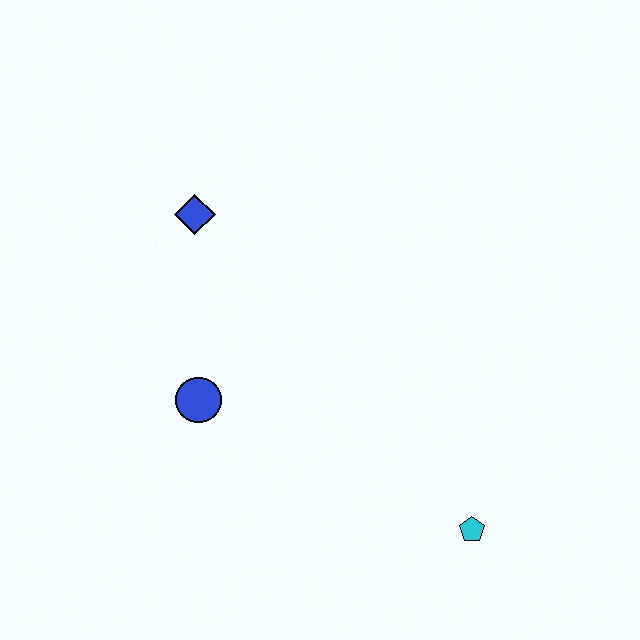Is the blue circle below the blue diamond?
Yes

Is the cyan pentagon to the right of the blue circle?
Yes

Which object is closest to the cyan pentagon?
The blue circle is closest to the cyan pentagon.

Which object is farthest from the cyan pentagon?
The blue diamond is farthest from the cyan pentagon.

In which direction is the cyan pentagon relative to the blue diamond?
The cyan pentagon is below the blue diamond.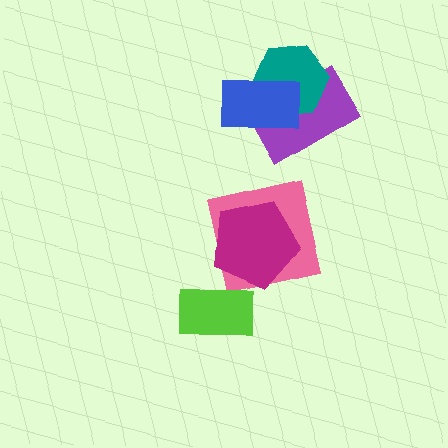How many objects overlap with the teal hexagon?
2 objects overlap with the teal hexagon.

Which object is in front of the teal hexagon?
The blue rectangle is in front of the teal hexagon.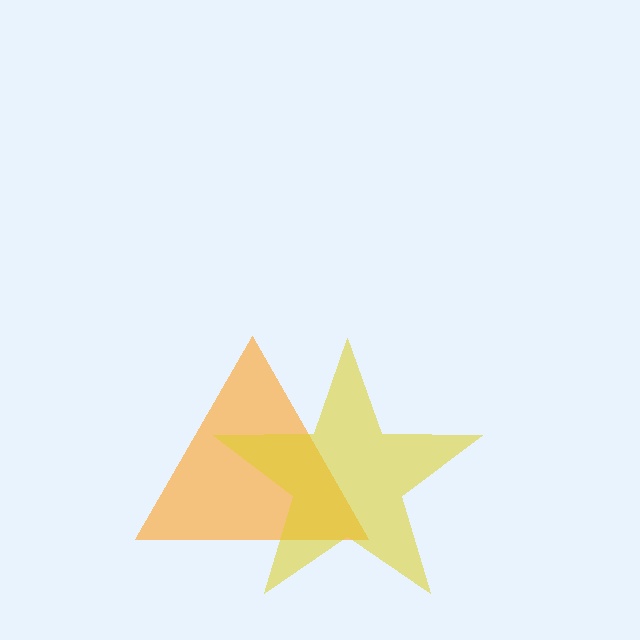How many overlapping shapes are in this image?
There are 2 overlapping shapes in the image.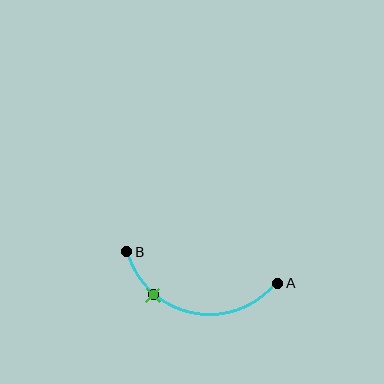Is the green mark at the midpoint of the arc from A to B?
No. The green mark lies on the arc but is closer to endpoint B. The arc midpoint would be at the point on the curve equidistant along the arc from both A and B.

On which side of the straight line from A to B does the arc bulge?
The arc bulges below the straight line connecting A and B.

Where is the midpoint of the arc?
The arc midpoint is the point on the curve farthest from the straight line joining A and B. It sits below that line.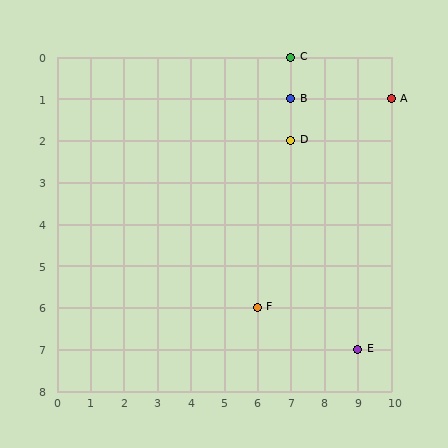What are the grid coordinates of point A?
Point A is at grid coordinates (10, 1).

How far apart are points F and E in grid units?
Points F and E are 3 columns and 1 row apart (about 3.2 grid units diagonally).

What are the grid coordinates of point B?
Point B is at grid coordinates (7, 1).